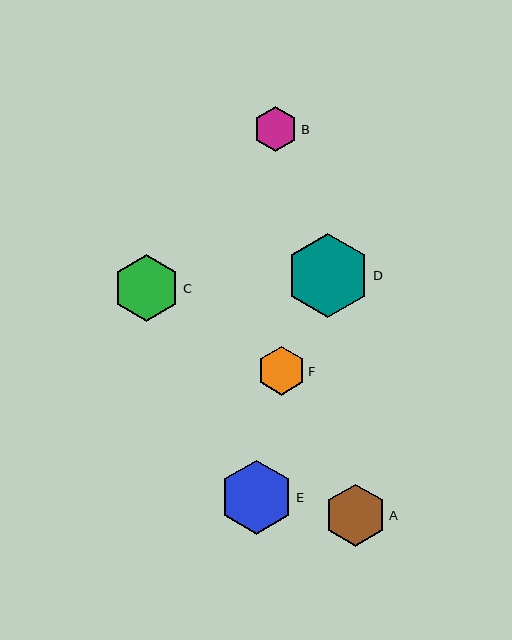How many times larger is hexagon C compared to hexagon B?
Hexagon C is approximately 1.5 times the size of hexagon B.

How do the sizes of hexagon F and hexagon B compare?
Hexagon F and hexagon B are approximately the same size.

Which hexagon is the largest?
Hexagon D is the largest with a size of approximately 84 pixels.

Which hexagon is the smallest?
Hexagon B is the smallest with a size of approximately 44 pixels.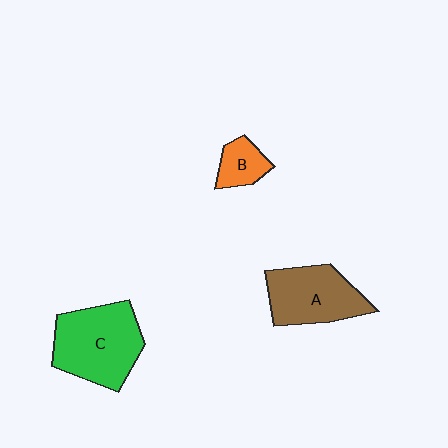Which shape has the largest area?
Shape C (green).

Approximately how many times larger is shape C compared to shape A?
Approximately 1.2 times.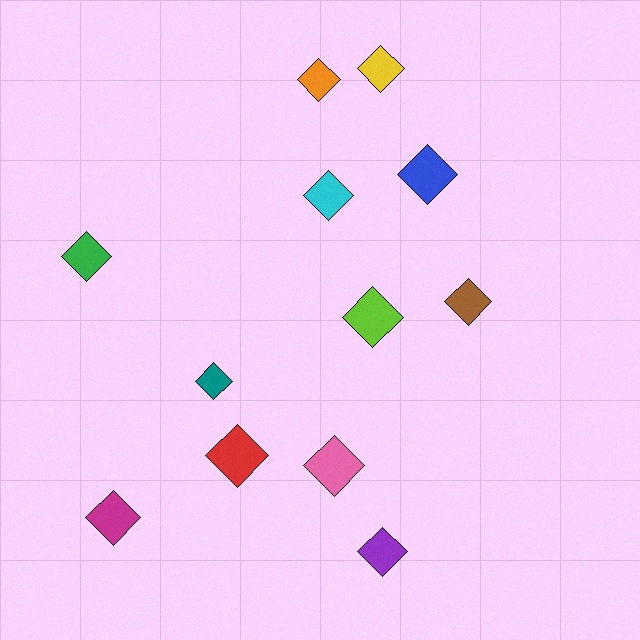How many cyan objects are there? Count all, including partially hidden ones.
There is 1 cyan object.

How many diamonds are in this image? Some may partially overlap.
There are 12 diamonds.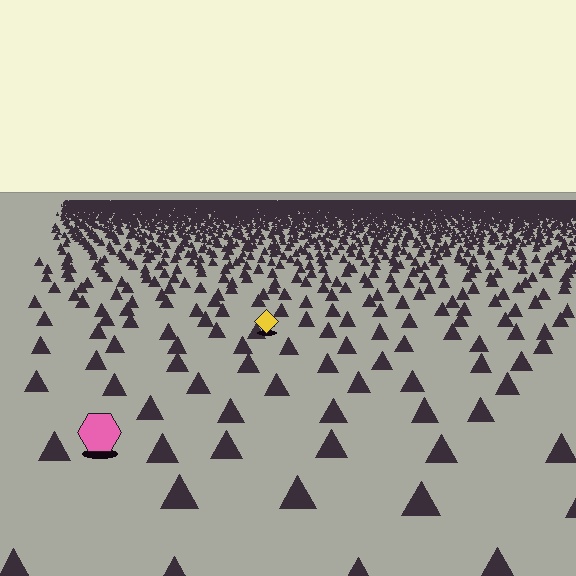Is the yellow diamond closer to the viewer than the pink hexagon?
No. The pink hexagon is closer — you can tell from the texture gradient: the ground texture is coarser near it.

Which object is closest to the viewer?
The pink hexagon is closest. The texture marks near it are larger and more spread out.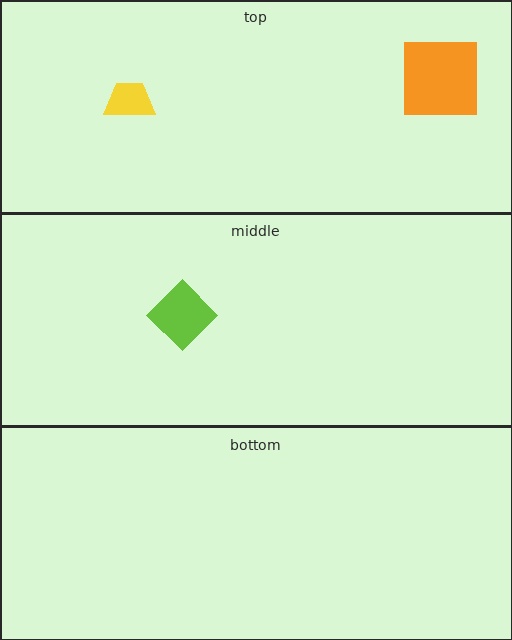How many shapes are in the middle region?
1.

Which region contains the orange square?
The top region.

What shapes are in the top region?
The orange square, the yellow trapezoid.